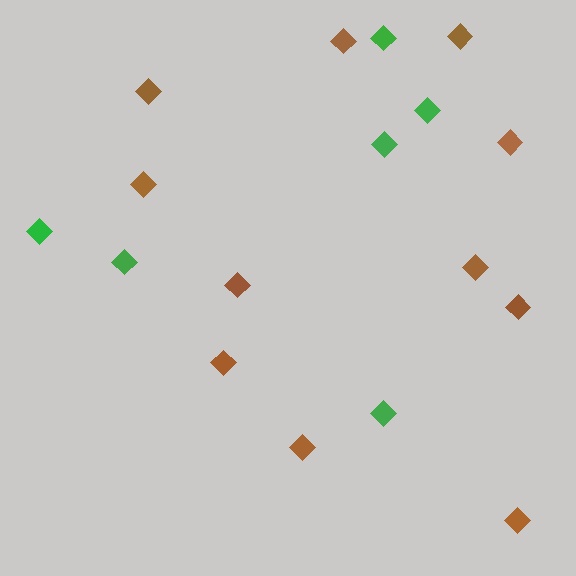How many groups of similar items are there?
There are 2 groups: one group of brown diamonds (11) and one group of green diamonds (6).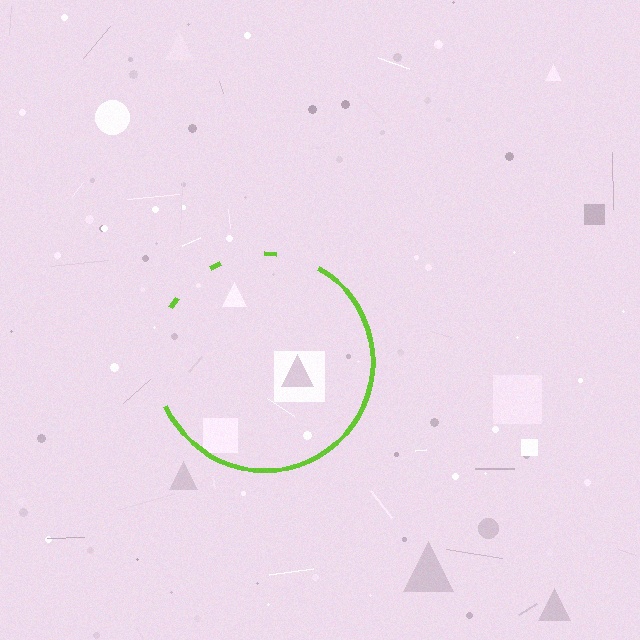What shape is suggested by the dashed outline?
The dashed outline suggests a circle.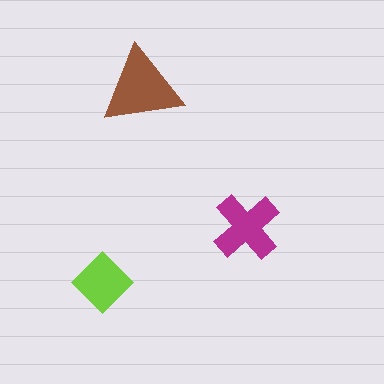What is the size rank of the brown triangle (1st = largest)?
1st.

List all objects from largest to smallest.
The brown triangle, the magenta cross, the lime diamond.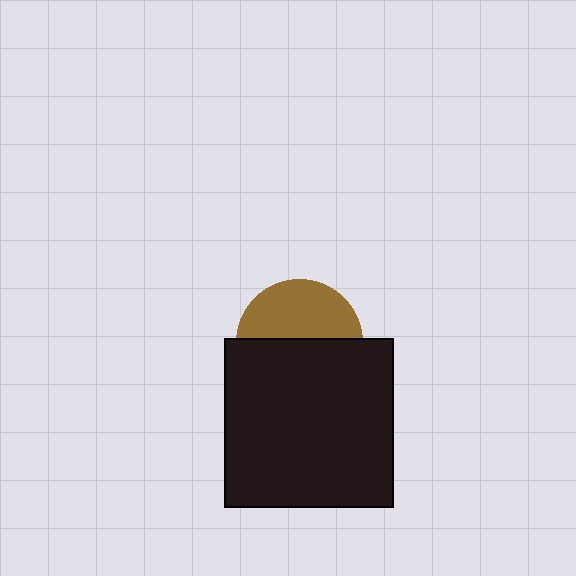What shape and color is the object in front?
The object in front is a black square.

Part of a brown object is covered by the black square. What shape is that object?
It is a circle.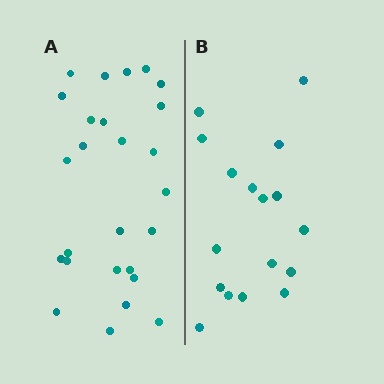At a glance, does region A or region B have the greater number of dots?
Region A (the left region) has more dots.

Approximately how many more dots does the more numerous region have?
Region A has roughly 8 or so more dots than region B.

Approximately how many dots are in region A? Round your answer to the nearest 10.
About 30 dots. (The exact count is 26, which rounds to 30.)